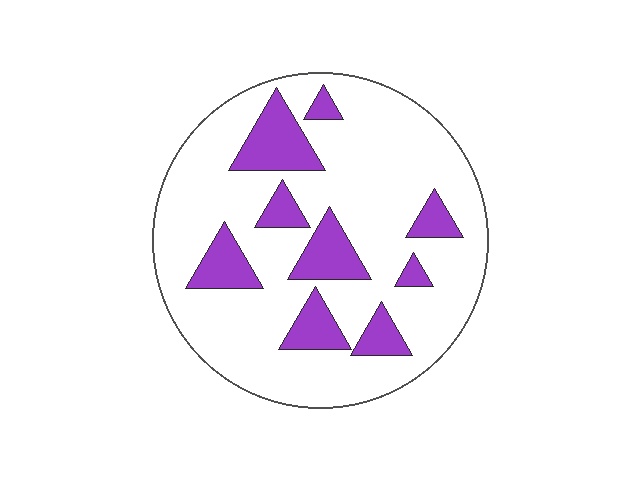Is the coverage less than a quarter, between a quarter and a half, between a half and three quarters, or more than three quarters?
Less than a quarter.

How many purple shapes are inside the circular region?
9.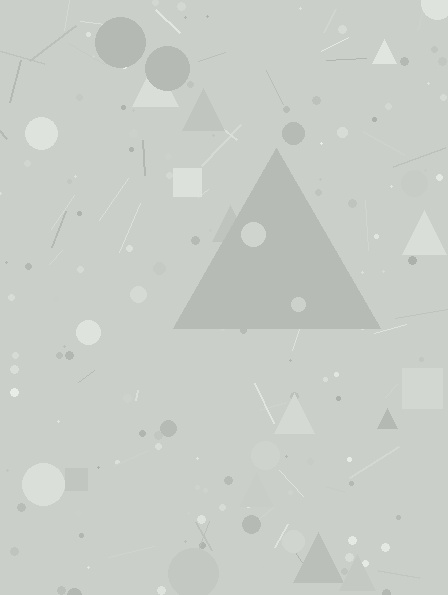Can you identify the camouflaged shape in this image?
The camouflaged shape is a triangle.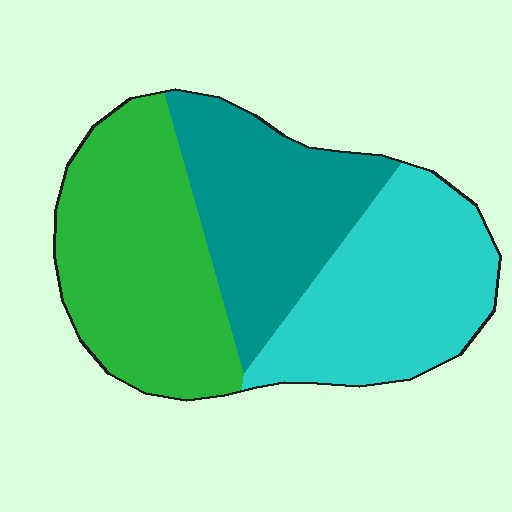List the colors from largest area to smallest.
From largest to smallest: green, cyan, teal.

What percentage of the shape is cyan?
Cyan covers 33% of the shape.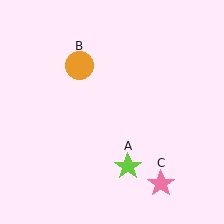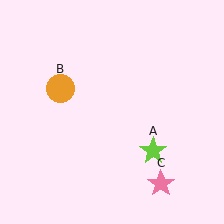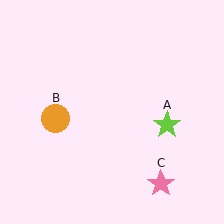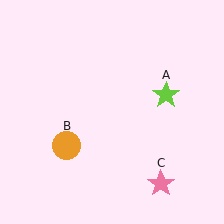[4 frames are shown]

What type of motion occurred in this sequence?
The lime star (object A), orange circle (object B) rotated counterclockwise around the center of the scene.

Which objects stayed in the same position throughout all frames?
Pink star (object C) remained stationary.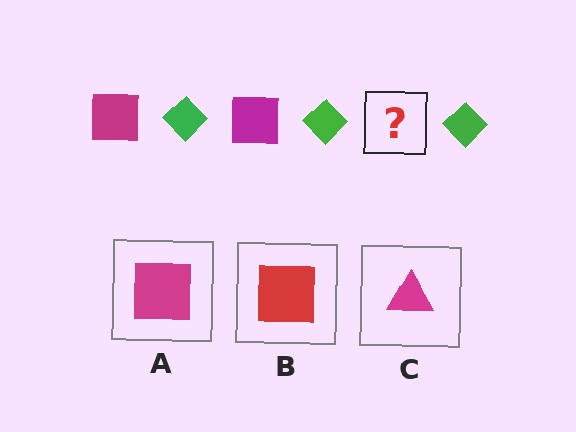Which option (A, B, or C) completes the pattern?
A.